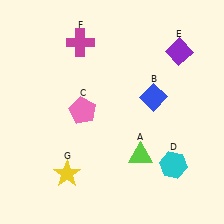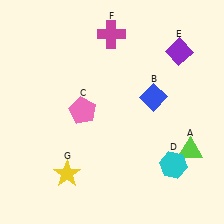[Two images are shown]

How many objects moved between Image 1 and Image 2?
2 objects moved between the two images.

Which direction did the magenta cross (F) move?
The magenta cross (F) moved right.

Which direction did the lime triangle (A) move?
The lime triangle (A) moved right.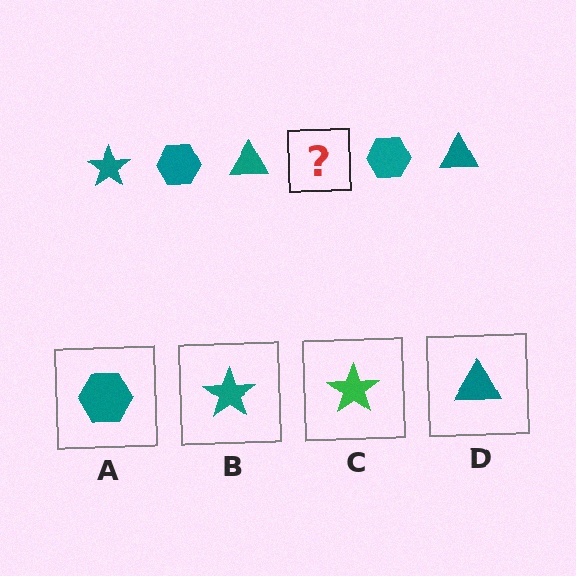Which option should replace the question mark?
Option B.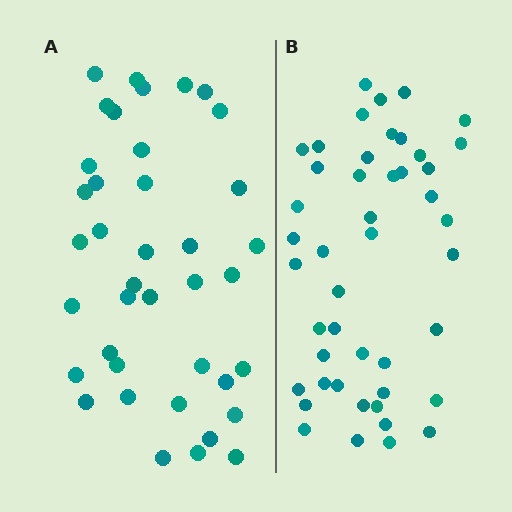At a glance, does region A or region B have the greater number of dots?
Region B (the right region) has more dots.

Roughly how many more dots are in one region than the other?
Region B has roughly 8 or so more dots than region A.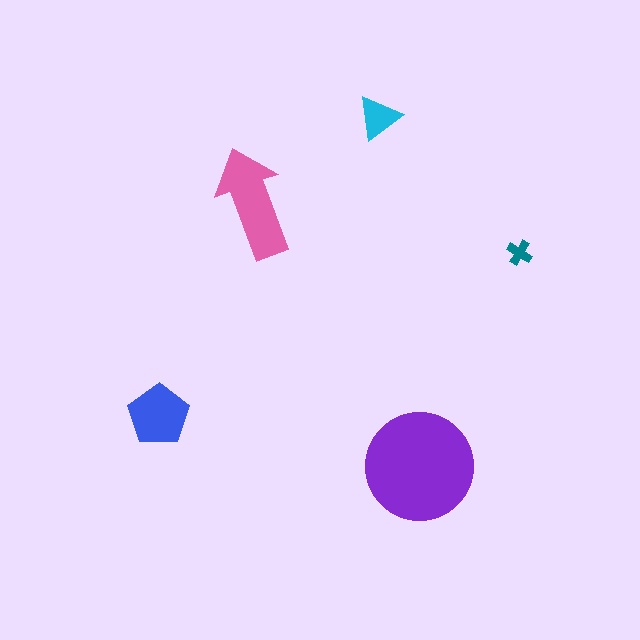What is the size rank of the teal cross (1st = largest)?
5th.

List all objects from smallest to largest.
The teal cross, the cyan triangle, the blue pentagon, the pink arrow, the purple circle.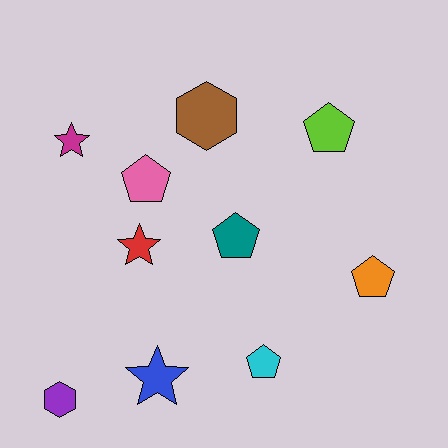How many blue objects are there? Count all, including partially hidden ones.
There is 1 blue object.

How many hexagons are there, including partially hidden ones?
There are 2 hexagons.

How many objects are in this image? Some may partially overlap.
There are 10 objects.